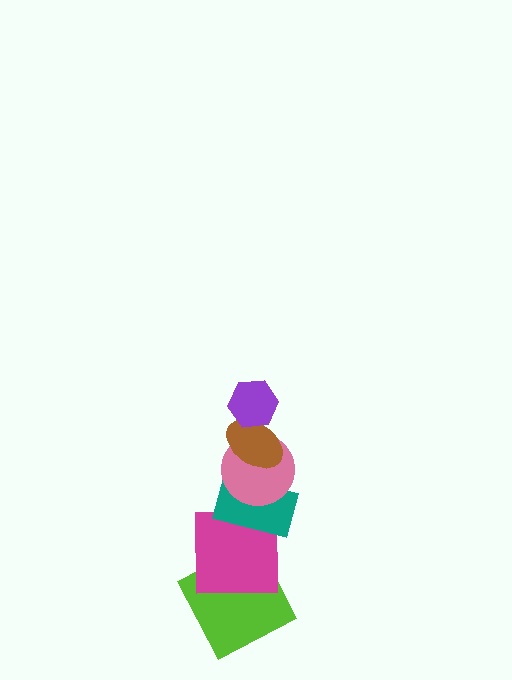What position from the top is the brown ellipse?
The brown ellipse is 2nd from the top.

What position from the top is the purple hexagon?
The purple hexagon is 1st from the top.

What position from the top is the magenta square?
The magenta square is 5th from the top.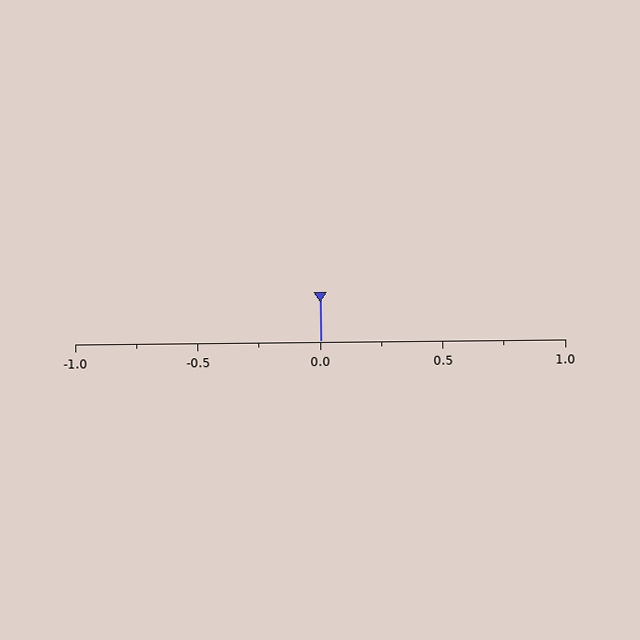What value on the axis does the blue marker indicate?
The marker indicates approximately 0.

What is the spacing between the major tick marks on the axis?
The major ticks are spaced 0.5 apart.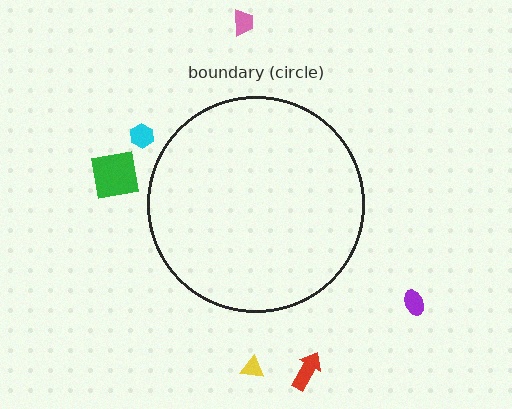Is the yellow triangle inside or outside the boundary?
Outside.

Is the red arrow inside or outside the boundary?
Outside.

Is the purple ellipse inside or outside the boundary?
Outside.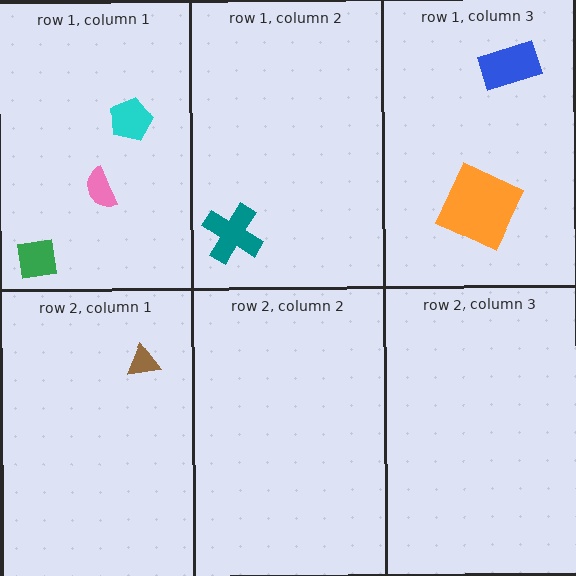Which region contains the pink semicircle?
The row 1, column 1 region.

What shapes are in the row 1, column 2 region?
The teal cross.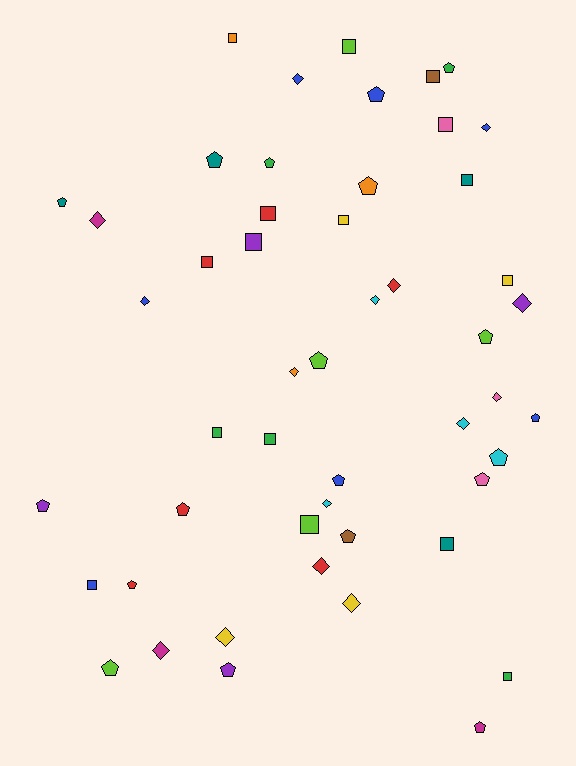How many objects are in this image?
There are 50 objects.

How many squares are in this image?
There are 16 squares.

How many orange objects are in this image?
There are 3 orange objects.